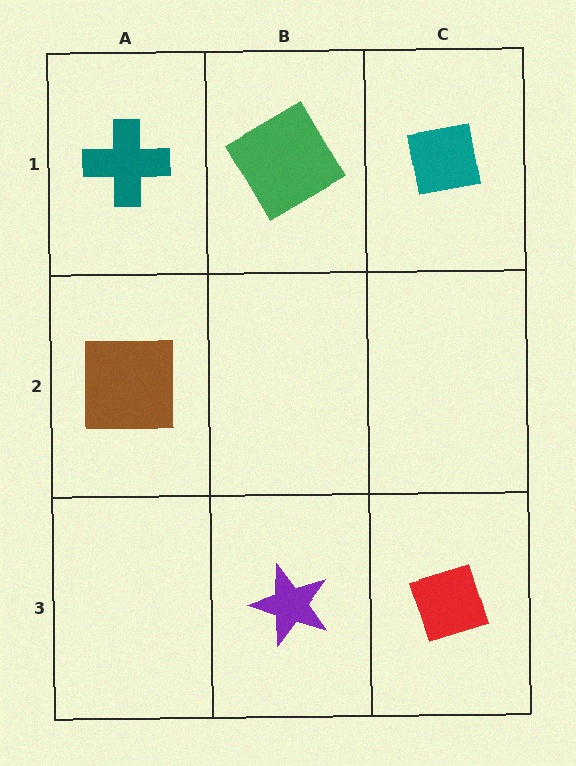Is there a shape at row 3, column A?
No, that cell is empty.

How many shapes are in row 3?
2 shapes.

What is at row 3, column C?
A red diamond.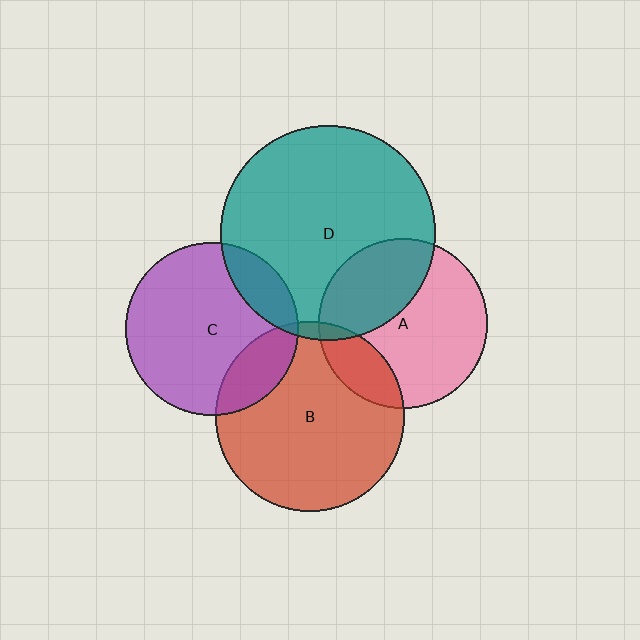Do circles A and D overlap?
Yes.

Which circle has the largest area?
Circle D (teal).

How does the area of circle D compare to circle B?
Approximately 1.3 times.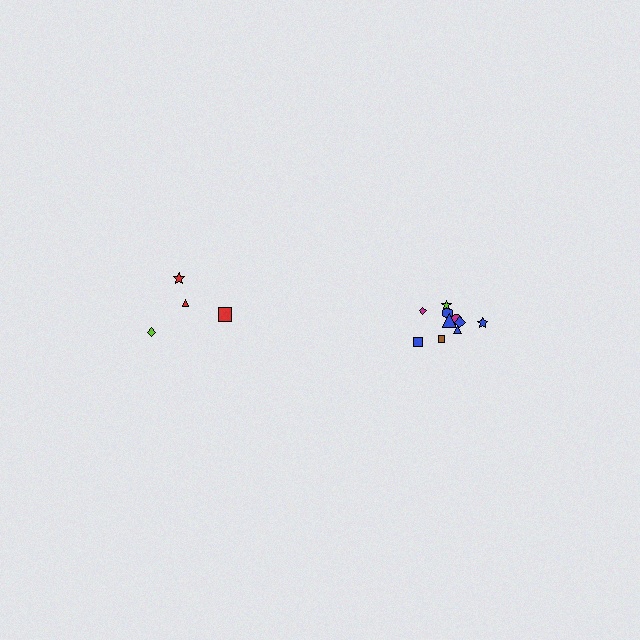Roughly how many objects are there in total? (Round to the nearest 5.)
Roughly 15 objects in total.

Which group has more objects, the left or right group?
The right group.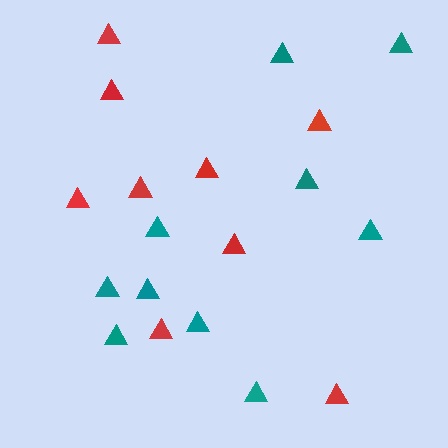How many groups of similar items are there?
There are 2 groups: one group of teal triangles (10) and one group of red triangles (9).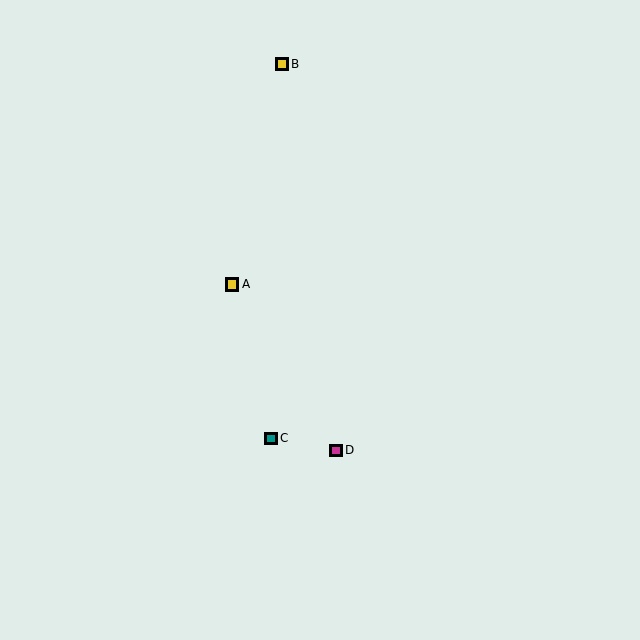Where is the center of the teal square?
The center of the teal square is at (271, 439).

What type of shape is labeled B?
Shape B is a yellow square.